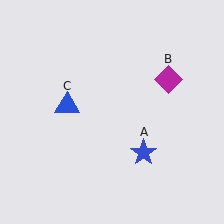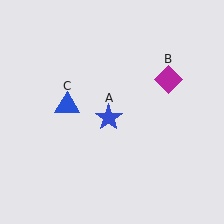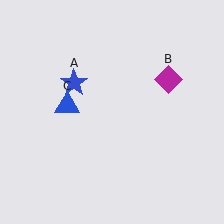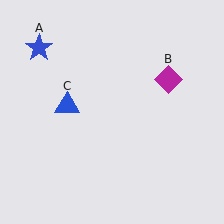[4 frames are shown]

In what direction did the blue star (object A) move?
The blue star (object A) moved up and to the left.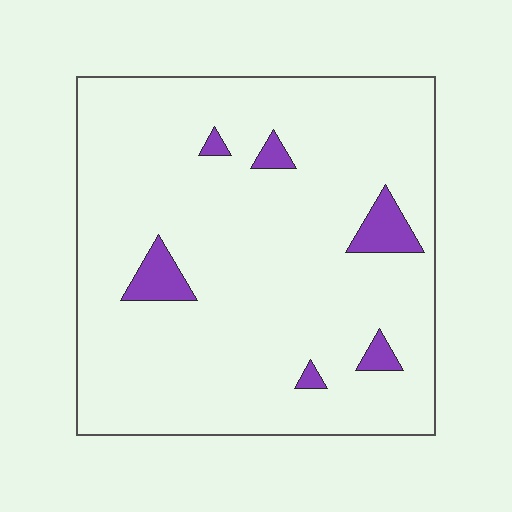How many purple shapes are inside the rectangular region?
6.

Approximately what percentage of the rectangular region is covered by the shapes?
Approximately 5%.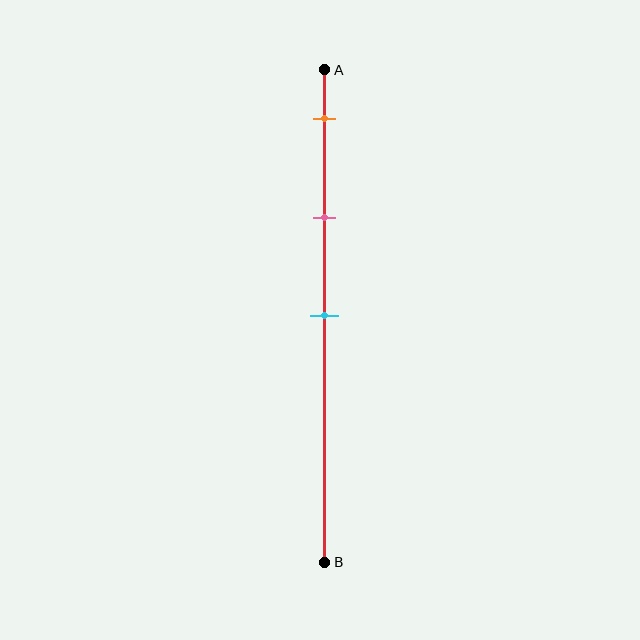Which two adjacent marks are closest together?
The orange and pink marks are the closest adjacent pair.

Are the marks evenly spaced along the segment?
Yes, the marks are approximately evenly spaced.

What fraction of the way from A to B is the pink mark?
The pink mark is approximately 30% (0.3) of the way from A to B.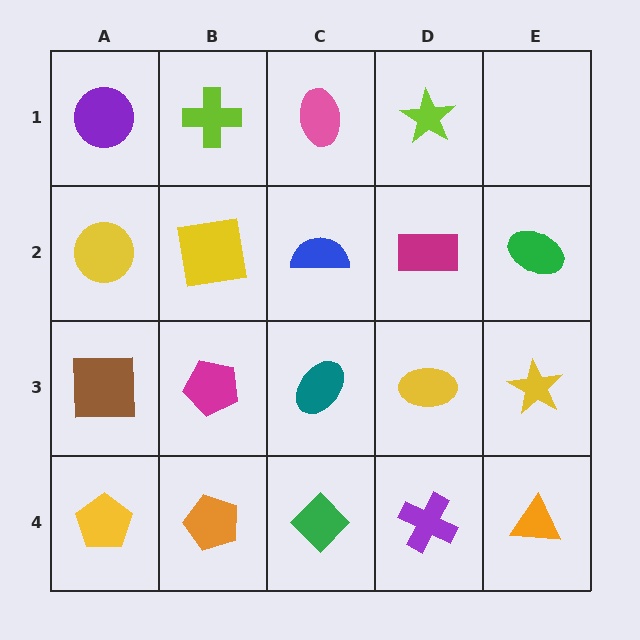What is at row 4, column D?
A purple cross.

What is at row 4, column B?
An orange pentagon.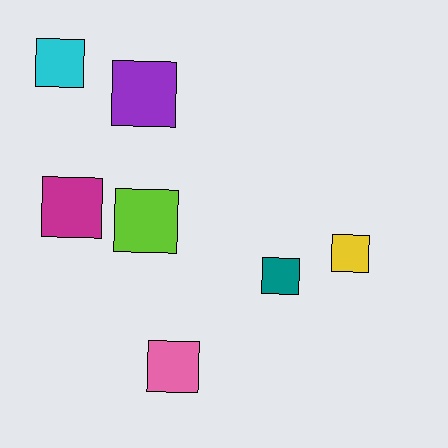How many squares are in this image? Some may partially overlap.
There are 7 squares.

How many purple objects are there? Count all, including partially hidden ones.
There is 1 purple object.